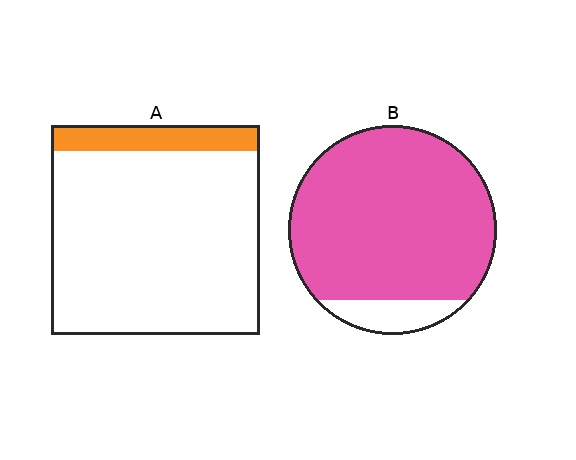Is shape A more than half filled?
No.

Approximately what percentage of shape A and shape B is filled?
A is approximately 10% and B is approximately 90%.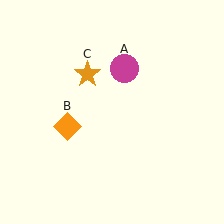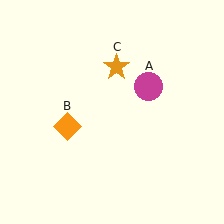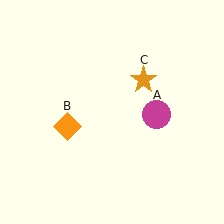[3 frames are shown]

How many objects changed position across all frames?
2 objects changed position: magenta circle (object A), orange star (object C).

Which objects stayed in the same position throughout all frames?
Orange diamond (object B) remained stationary.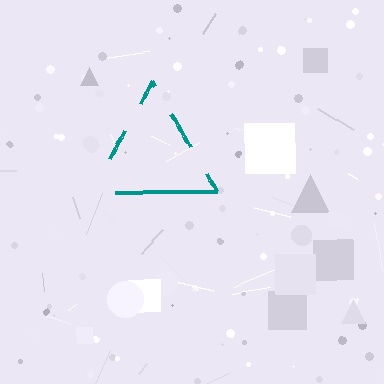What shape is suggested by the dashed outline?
The dashed outline suggests a triangle.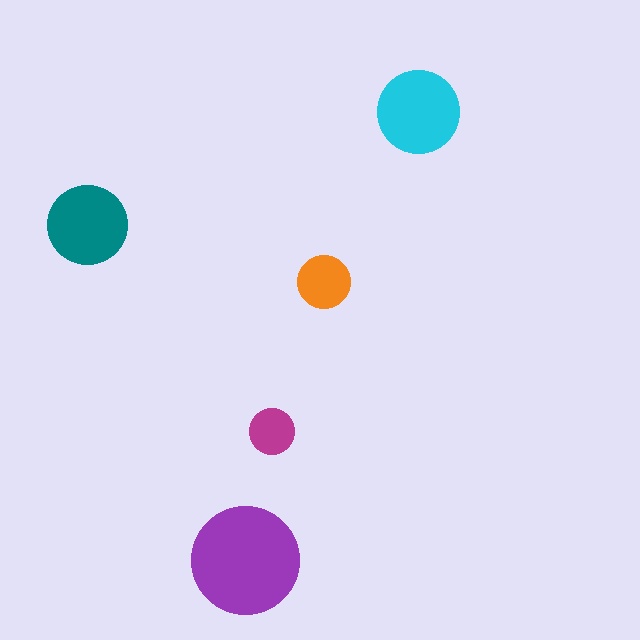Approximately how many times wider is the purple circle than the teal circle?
About 1.5 times wider.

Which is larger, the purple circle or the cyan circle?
The purple one.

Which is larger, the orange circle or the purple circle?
The purple one.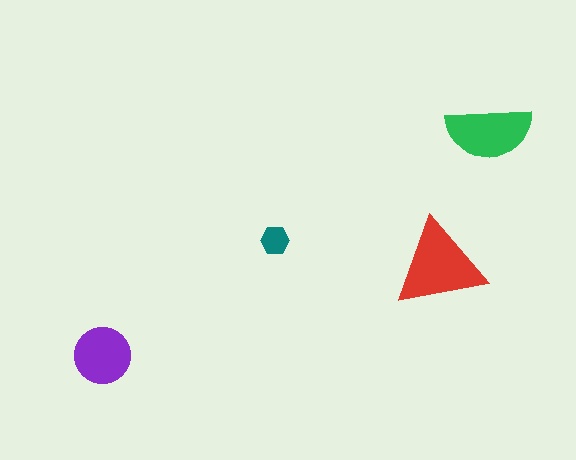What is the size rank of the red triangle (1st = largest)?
1st.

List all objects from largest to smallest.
The red triangle, the green semicircle, the purple circle, the teal hexagon.